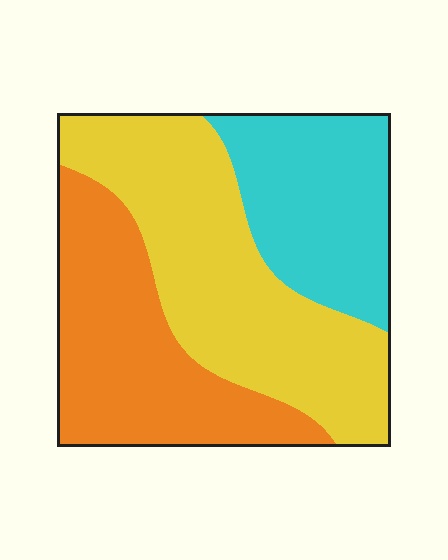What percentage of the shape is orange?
Orange takes up about one third (1/3) of the shape.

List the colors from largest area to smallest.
From largest to smallest: yellow, orange, cyan.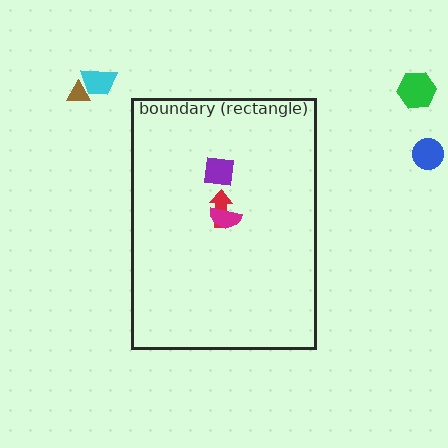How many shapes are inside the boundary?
3 inside, 4 outside.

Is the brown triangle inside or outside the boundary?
Outside.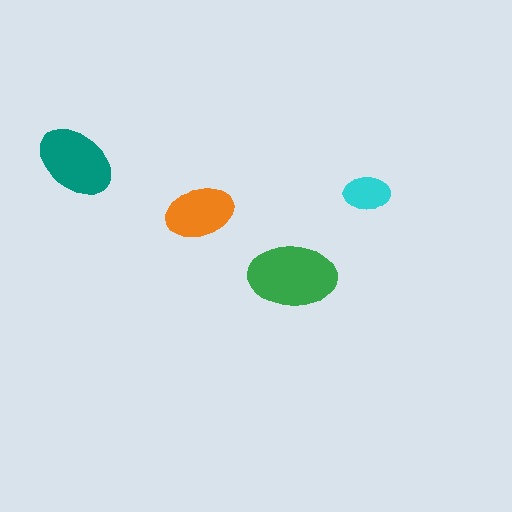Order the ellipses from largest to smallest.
the green one, the teal one, the orange one, the cyan one.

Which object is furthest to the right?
The cyan ellipse is rightmost.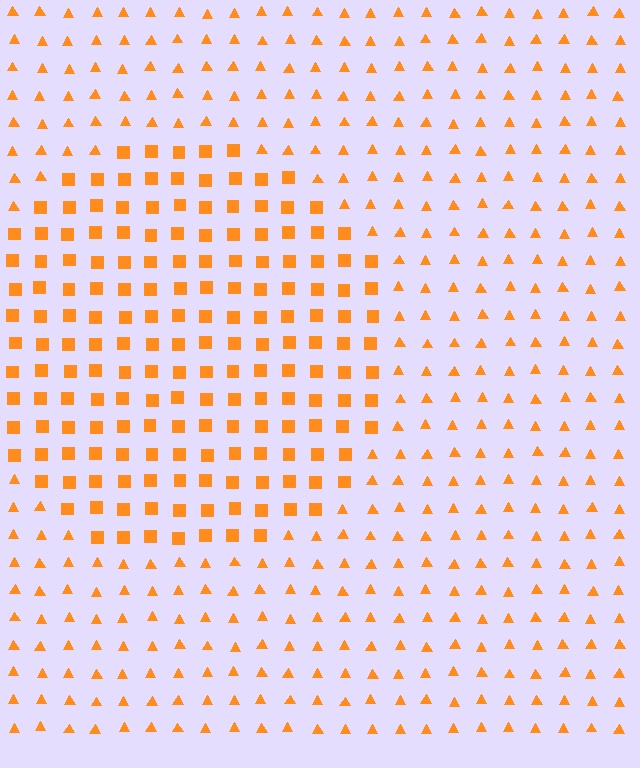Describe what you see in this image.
The image is filled with small orange elements arranged in a uniform grid. A circle-shaped region contains squares, while the surrounding area contains triangles. The boundary is defined purely by the change in element shape.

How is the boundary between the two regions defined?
The boundary is defined by a change in element shape: squares inside vs. triangles outside. All elements share the same color and spacing.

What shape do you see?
I see a circle.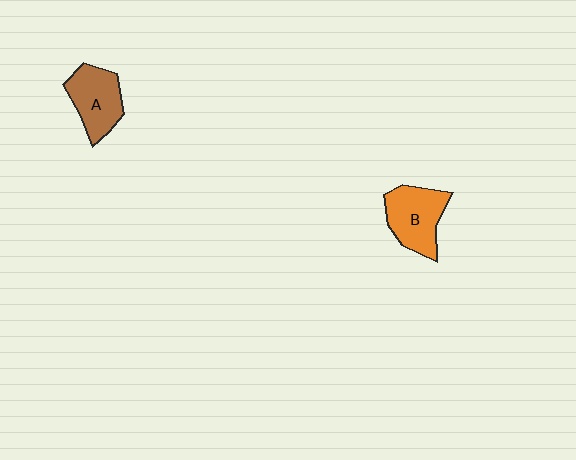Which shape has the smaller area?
Shape A (brown).